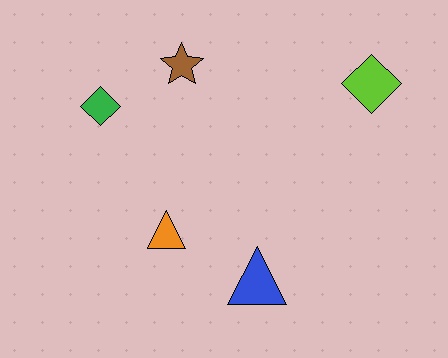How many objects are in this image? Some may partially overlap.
There are 5 objects.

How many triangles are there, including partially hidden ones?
There are 2 triangles.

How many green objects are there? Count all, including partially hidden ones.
There is 1 green object.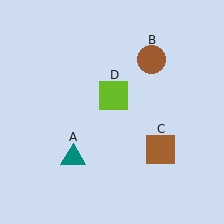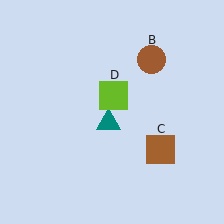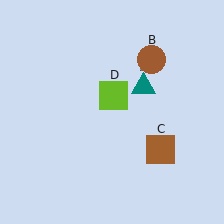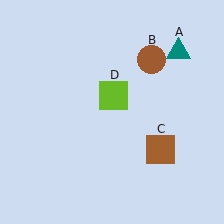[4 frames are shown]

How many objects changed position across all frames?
1 object changed position: teal triangle (object A).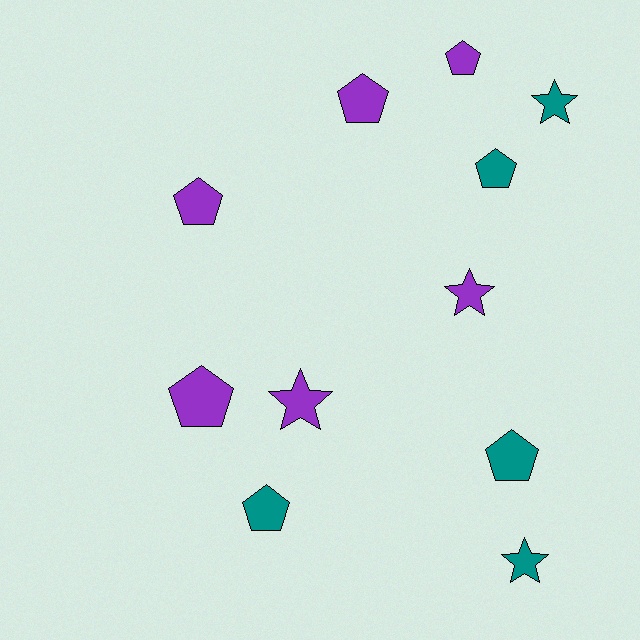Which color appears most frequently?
Purple, with 6 objects.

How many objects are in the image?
There are 11 objects.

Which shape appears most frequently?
Pentagon, with 7 objects.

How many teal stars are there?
There are 2 teal stars.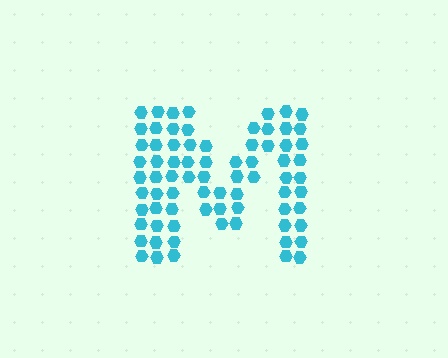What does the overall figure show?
The overall figure shows the letter M.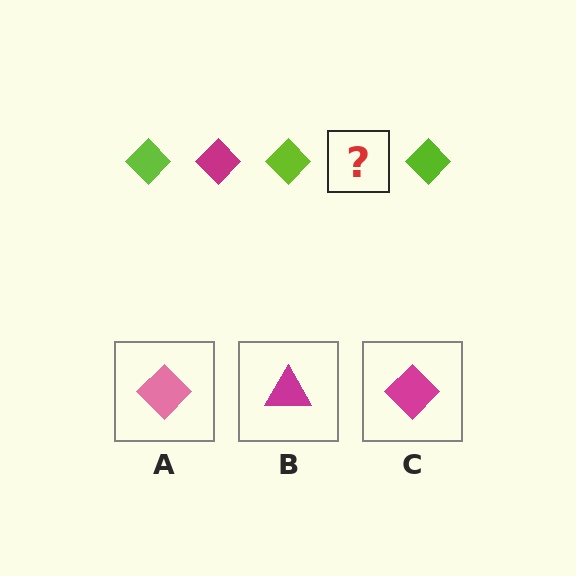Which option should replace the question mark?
Option C.